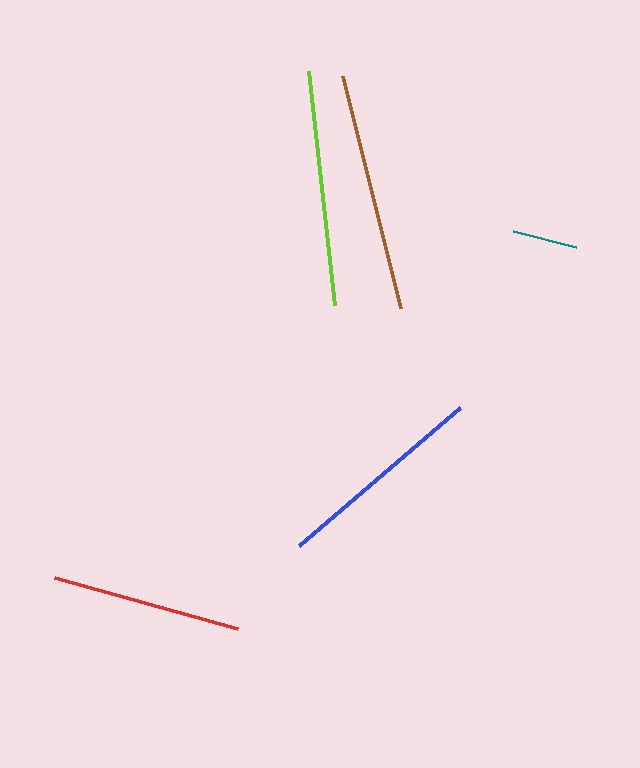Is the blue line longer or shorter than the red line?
The blue line is longer than the red line.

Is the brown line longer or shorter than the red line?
The brown line is longer than the red line.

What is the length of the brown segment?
The brown segment is approximately 238 pixels long.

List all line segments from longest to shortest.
From longest to shortest: brown, lime, blue, red, teal.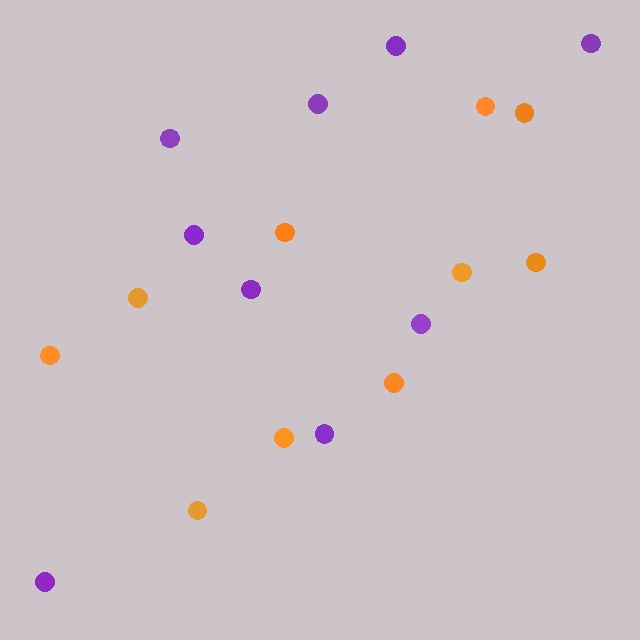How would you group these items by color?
There are 2 groups: one group of purple circles (9) and one group of orange circles (10).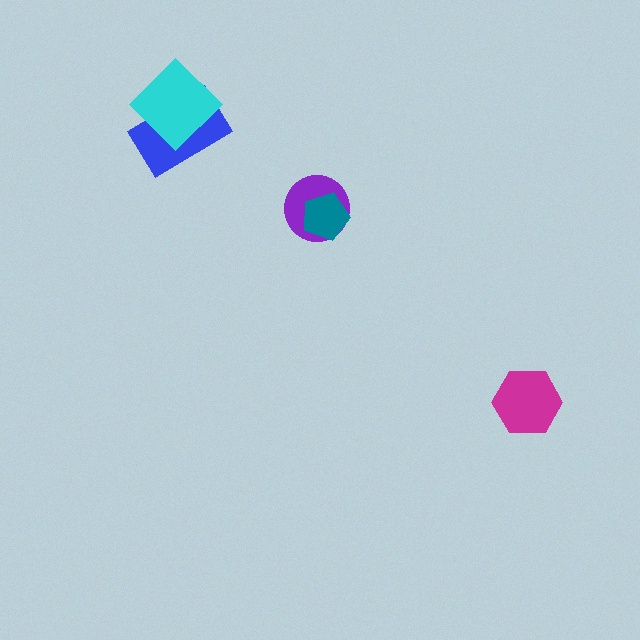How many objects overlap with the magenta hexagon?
0 objects overlap with the magenta hexagon.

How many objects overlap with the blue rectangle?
1 object overlaps with the blue rectangle.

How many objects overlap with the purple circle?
1 object overlaps with the purple circle.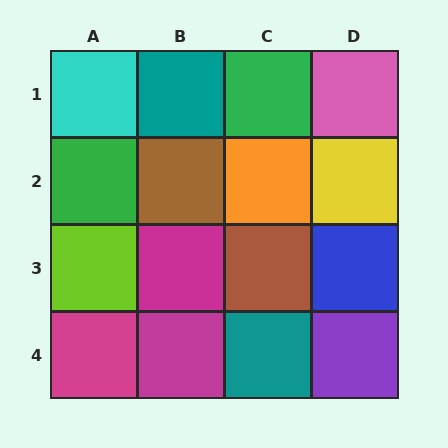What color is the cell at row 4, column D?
Purple.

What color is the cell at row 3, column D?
Blue.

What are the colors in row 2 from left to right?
Green, brown, orange, yellow.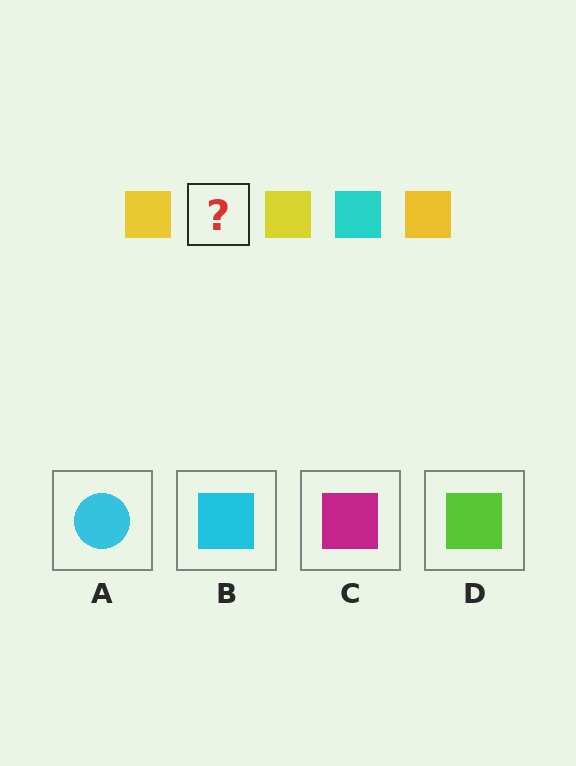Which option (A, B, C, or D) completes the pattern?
B.